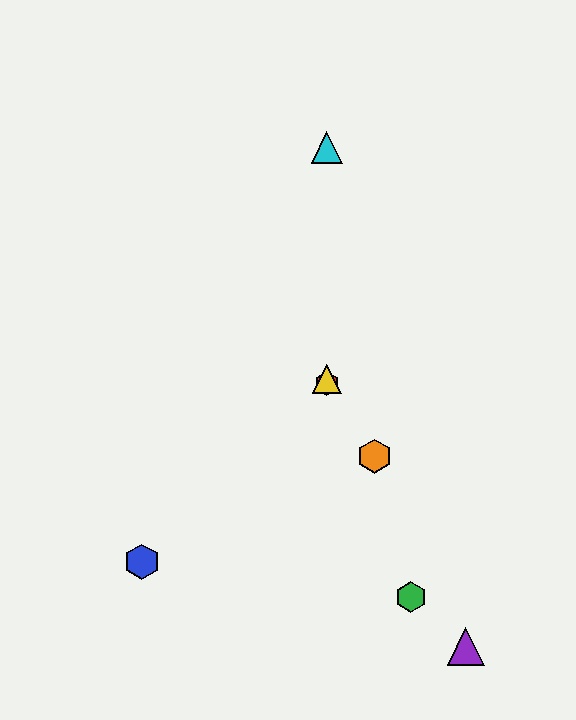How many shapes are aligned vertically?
3 shapes (the red hexagon, the yellow triangle, the cyan triangle) are aligned vertically.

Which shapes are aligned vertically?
The red hexagon, the yellow triangle, the cyan triangle are aligned vertically.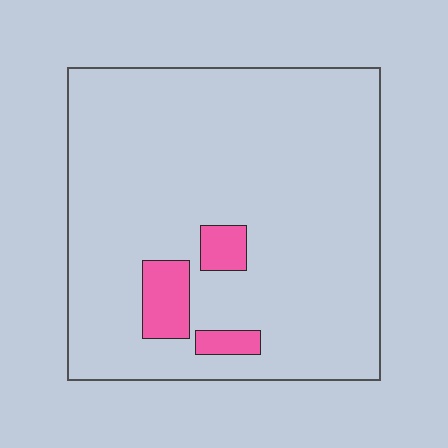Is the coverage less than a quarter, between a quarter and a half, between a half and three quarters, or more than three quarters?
Less than a quarter.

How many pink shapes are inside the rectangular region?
3.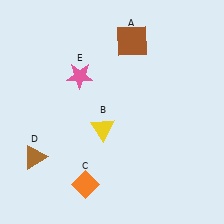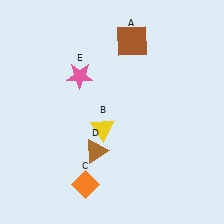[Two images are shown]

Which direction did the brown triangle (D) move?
The brown triangle (D) moved right.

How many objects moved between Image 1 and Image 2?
1 object moved between the two images.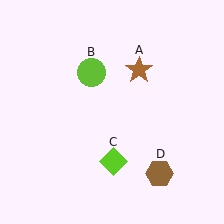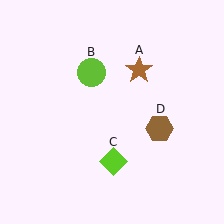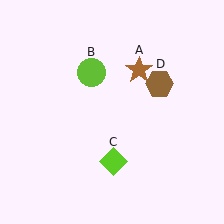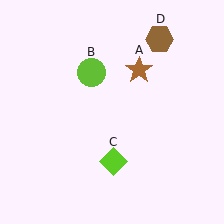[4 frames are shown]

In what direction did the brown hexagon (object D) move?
The brown hexagon (object D) moved up.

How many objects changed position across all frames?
1 object changed position: brown hexagon (object D).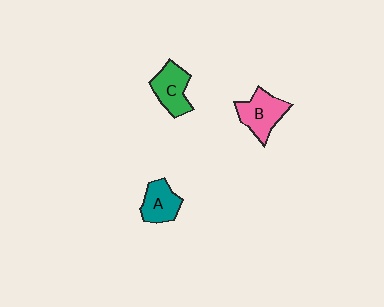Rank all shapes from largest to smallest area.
From largest to smallest: B (pink), C (green), A (teal).